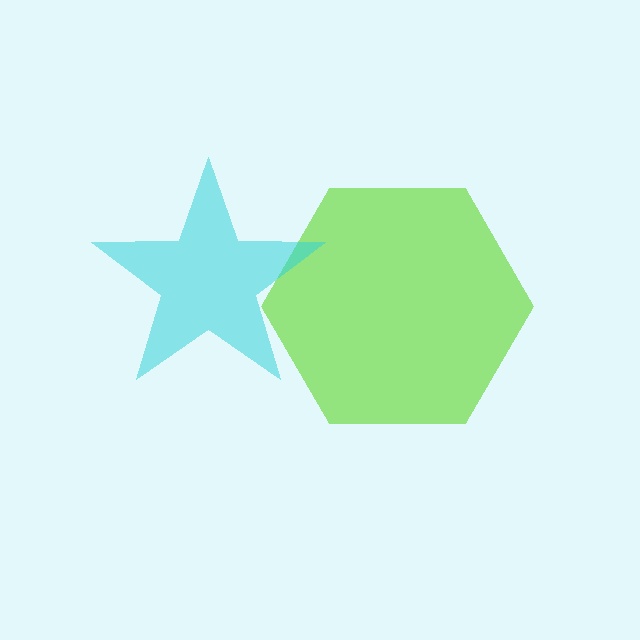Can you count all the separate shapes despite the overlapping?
Yes, there are 2 separate shapes.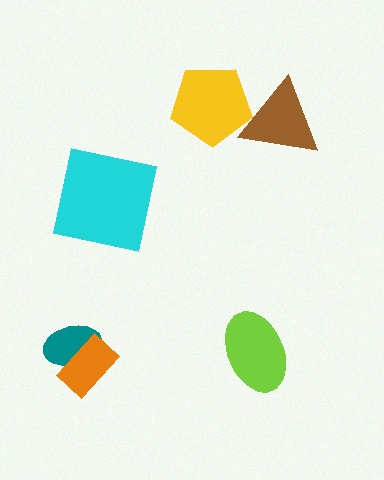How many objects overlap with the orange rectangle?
1 object overlaps with the orange rectangle.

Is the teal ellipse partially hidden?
Yes, it is partially covered by another shape.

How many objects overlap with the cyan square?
0 objects overlap with the cyan square.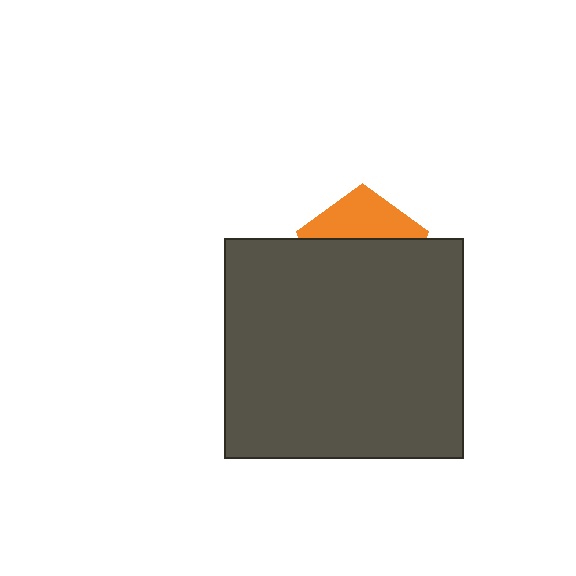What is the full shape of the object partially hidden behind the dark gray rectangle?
The partially hidden object is an orange pentagon.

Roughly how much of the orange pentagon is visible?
A small part of it is visible (roughly 34%).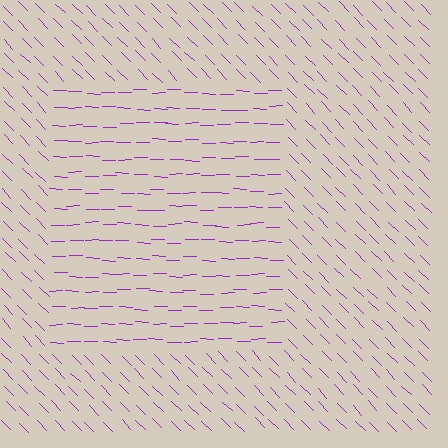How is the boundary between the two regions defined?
The boundary is defined purely by a change in line orientation (approximately 45 degrees difference). All lines are the same color and thickness.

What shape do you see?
I see a rectangle.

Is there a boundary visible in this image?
Yes, there is a texture boundary formed by a change in line orientation.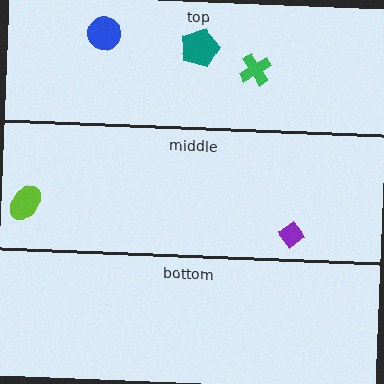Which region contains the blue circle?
The top region.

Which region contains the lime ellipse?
The middle region.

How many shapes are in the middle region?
2.